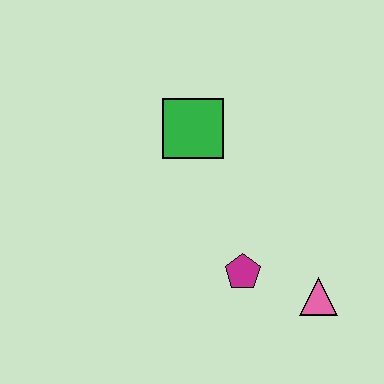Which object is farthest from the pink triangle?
The green square is farthest from the pink triangle.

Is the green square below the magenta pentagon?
No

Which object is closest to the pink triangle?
The magenta pentagon is closest to the pink triangle.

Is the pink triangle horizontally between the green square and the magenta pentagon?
No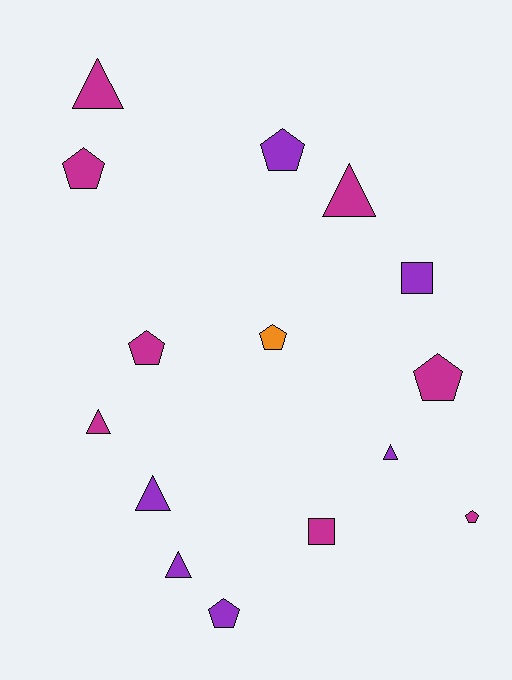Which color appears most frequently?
Magenta, with 8 objects.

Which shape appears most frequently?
Pentagon, with 7 objects.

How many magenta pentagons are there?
There are 4 magenta pentagons.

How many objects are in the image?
There are 15 objects.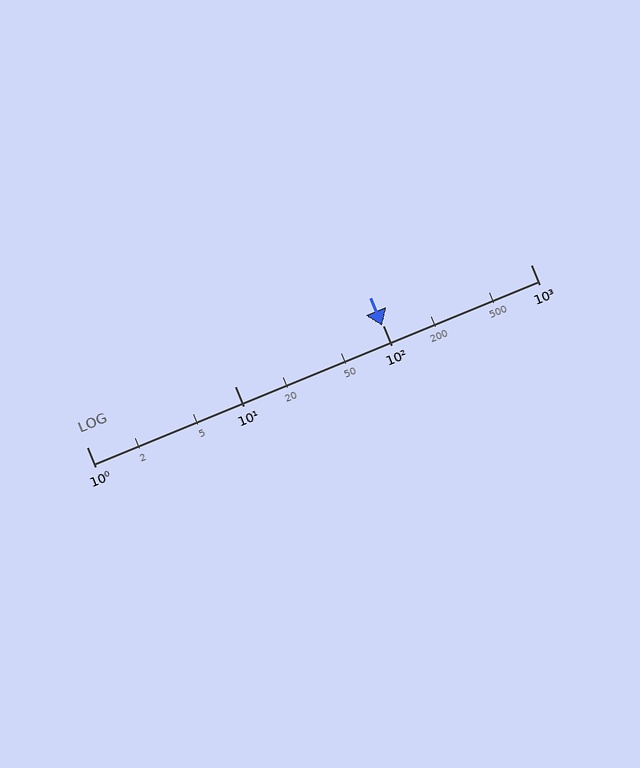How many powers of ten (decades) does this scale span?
The scale spans 3 decades, from 1 to 1000.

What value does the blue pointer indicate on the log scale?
The pointer indicates approximately 99.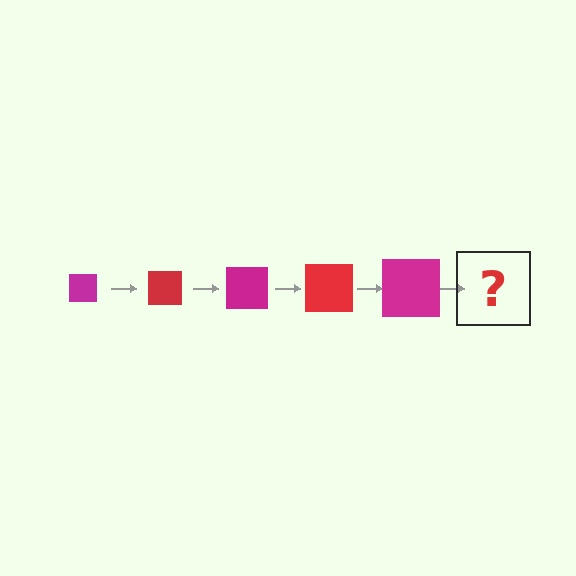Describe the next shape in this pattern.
It should be a red square, larger than the previous one.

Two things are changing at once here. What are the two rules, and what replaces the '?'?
The two rules are that the square grows larger each step and the color cycles through magenta and red. The '?' should be a red square, larger than the previous one.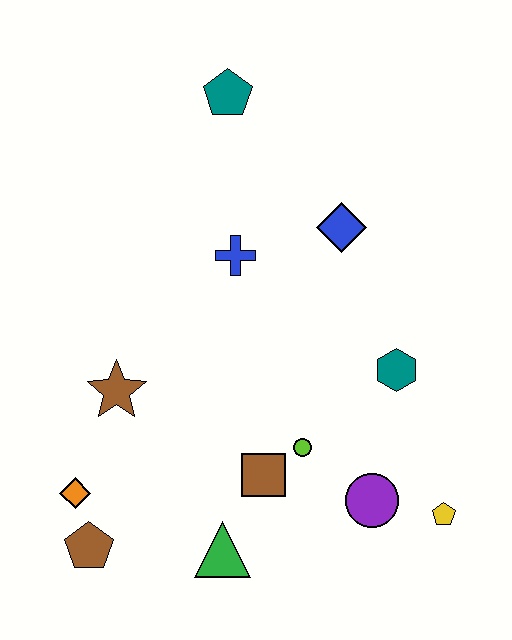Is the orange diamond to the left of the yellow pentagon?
Yes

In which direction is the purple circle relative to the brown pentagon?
The purple circle is to the right of the brown pentagon.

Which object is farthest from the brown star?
The yellow pentagon is farthest from the brown star.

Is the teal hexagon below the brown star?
No